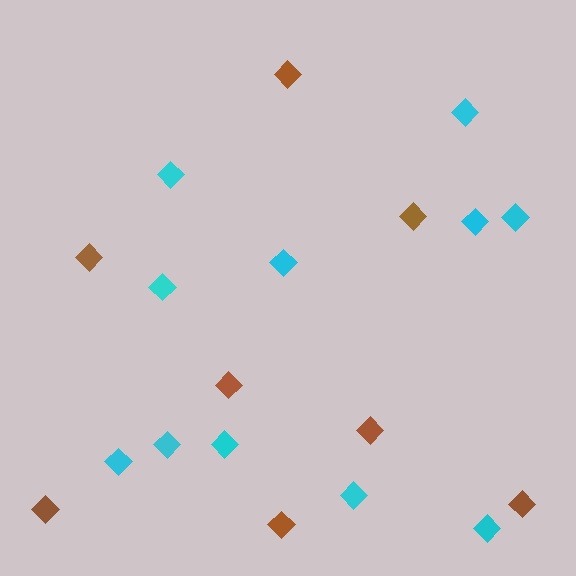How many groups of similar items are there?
There are 2 groups: one group of cyan diamonds (11) and one group of brown diamonds (8).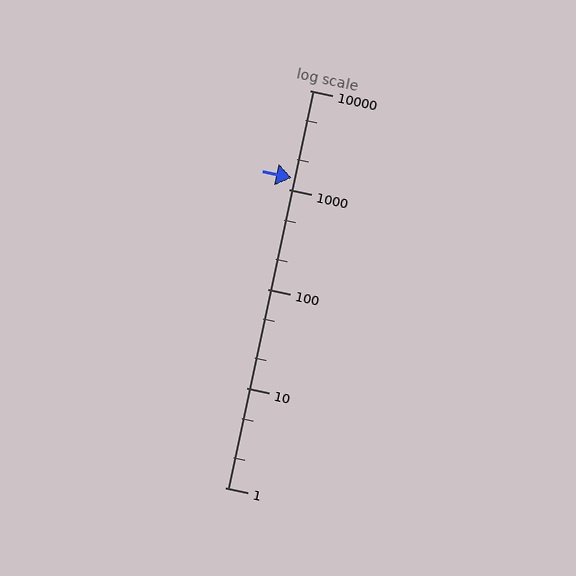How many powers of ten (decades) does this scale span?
The scale spans 4 decades, from 1 to 10000.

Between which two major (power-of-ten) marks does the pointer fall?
The pointer is between 1000 and 10000.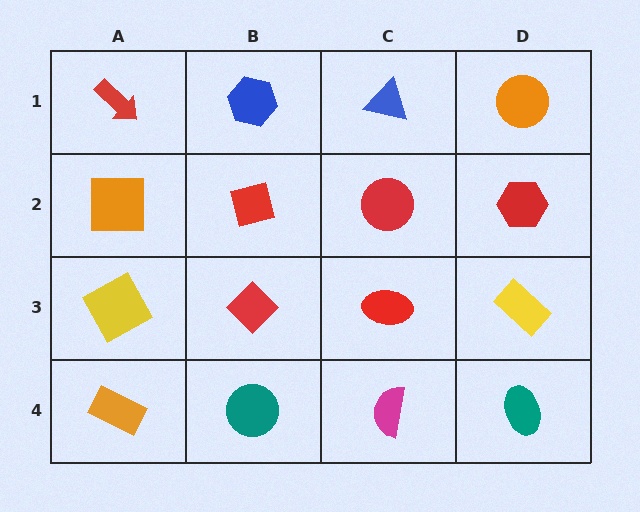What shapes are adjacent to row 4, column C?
A red ellipse (row 3, column C), a teal circle (row 4, column B), a teal ellipse (row 4, column D).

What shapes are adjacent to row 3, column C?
A red circle (row 2, column C), a magenta semicircle (row 4, column C), a red diamond (row 3, column B), a yellow rectangle (row 3, column D).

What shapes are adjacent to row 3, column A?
An orange square (row 2, column A), an orange rectangle (row 4, column A), a red diamond (row 3, column B).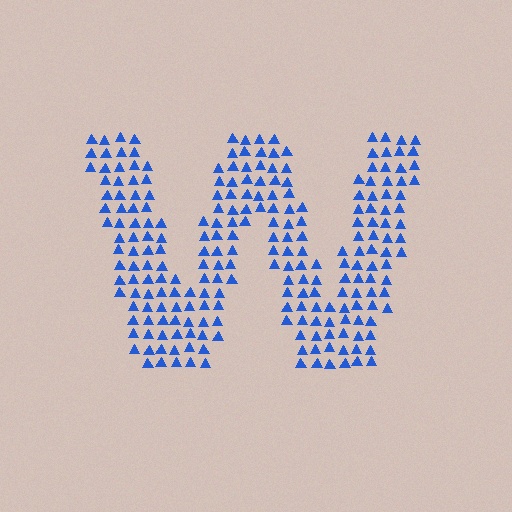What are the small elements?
The small elements are triangles.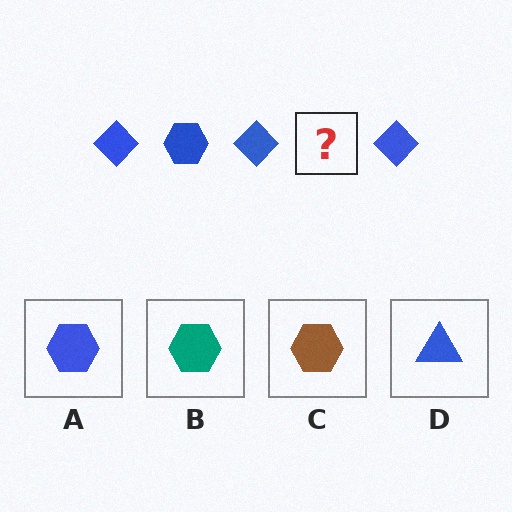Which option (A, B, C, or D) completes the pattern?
A.